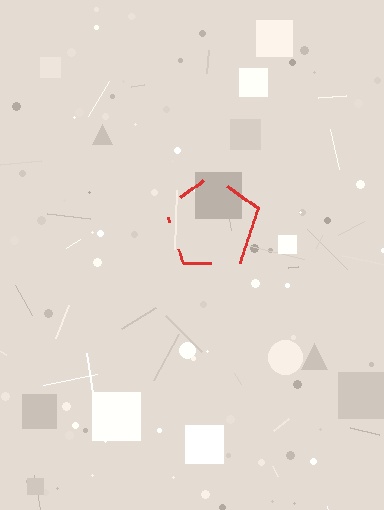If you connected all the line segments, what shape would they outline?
They would outline a pentagon.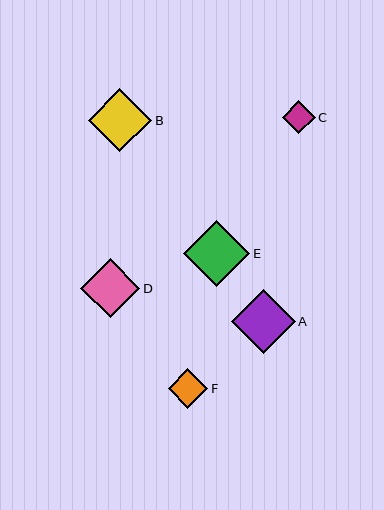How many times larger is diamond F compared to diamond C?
Diamond F is approximately 1.2 times the size of diamond C.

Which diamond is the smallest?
Diamond C is the smallest with a size of approximately 33 pixels.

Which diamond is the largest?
Diamond E is the largest with a size of approximately 66 pixels.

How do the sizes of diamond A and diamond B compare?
Diamond A and diamond B are approximately the same size.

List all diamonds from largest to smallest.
From largest to smallest: E, A, B, D, F, C.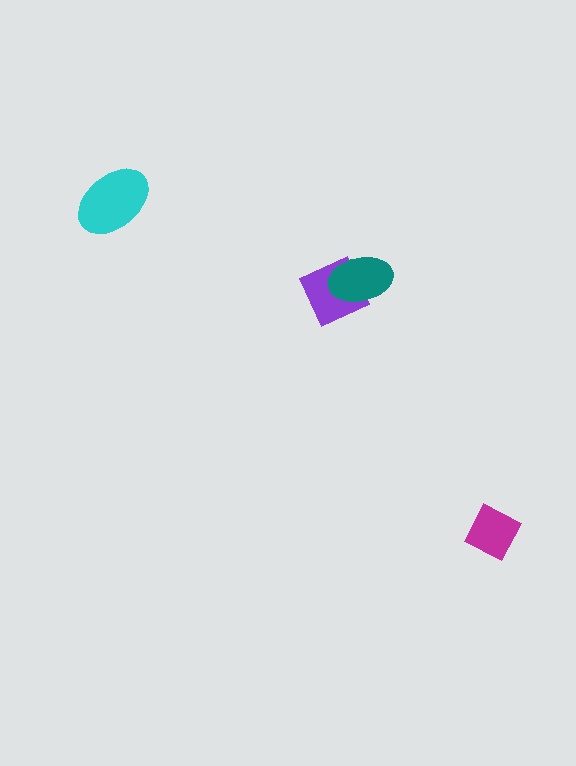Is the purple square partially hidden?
Yes, it is partially covered by another shape.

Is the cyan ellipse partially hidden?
No, no other shape covers it.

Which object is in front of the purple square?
The teal ellipse is in front of the purple square.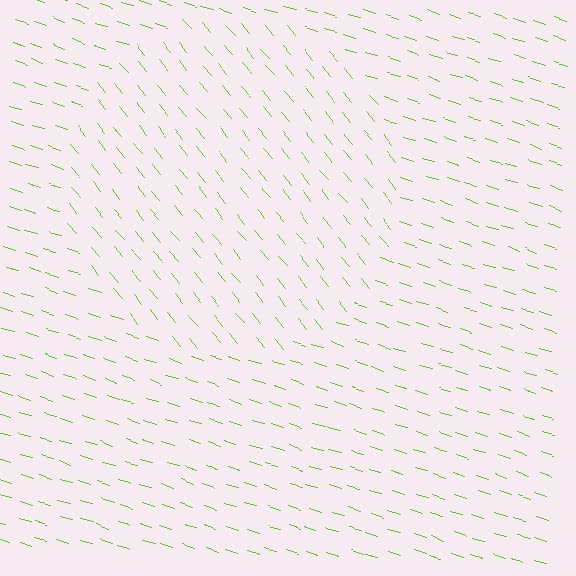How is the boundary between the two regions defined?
The boundary is defined purely by a change in line orientation (approximately 33 degrees difference). All lines are the same color and thickness.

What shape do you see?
I see a circle.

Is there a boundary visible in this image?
Yes, there is a texture boundary formed by a change in line orientation.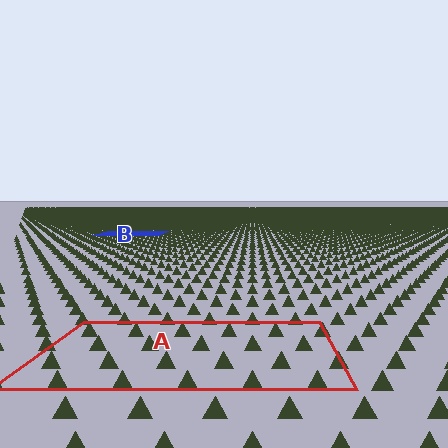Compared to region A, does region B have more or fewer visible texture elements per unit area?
Region B has more texture elements per unit area — they are packed more densely because it is farther away.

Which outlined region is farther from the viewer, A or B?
Region B is farther from the viewer — the texture elements inside it appear smaller and more densely packed.